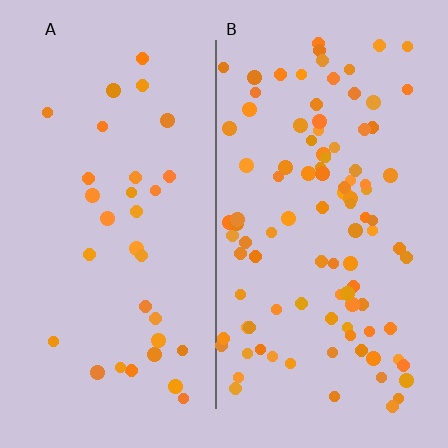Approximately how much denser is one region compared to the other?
Approximately 3.1× — region B over region A.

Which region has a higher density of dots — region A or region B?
B (the right).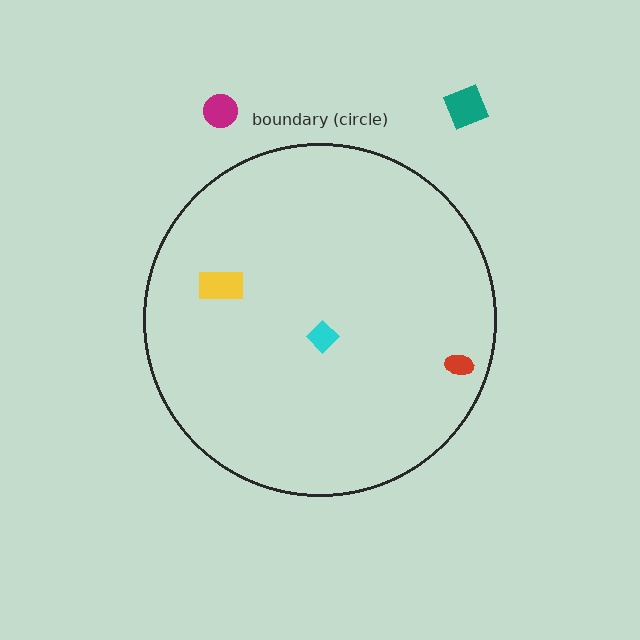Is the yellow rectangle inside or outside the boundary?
Inside.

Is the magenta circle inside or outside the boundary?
Outside.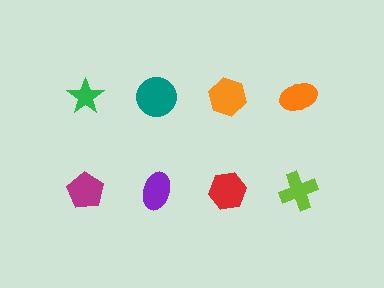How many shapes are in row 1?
4 shapes.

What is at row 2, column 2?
A purple ellipse.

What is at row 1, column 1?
A green star.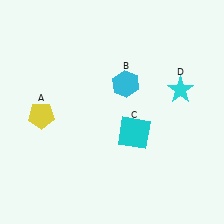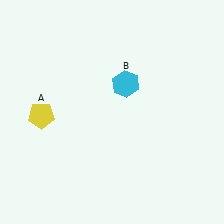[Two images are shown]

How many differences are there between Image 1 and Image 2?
There are 2 differences between the two images.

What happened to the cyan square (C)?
The cyan square (C) was removed in Image 2. It was in the bottom-right area of Image 1.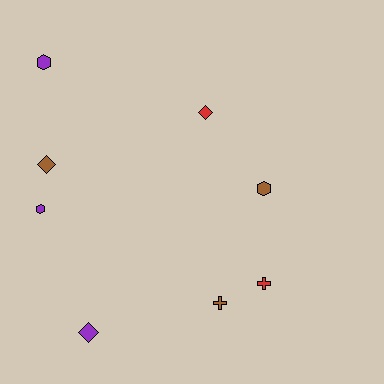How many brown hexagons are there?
There is 1 brown hexagon.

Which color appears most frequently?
Brown, with 3 objects.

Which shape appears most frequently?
Hexagon, with 3 objects.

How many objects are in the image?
There are 8 objects.